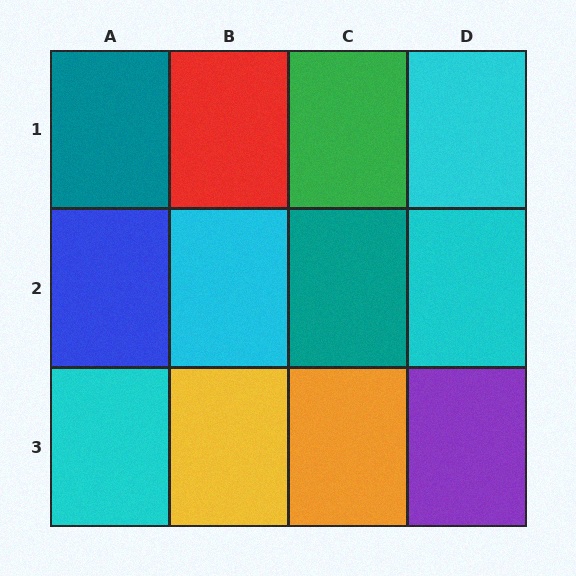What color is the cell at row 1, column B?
Red.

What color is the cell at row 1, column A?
Teal.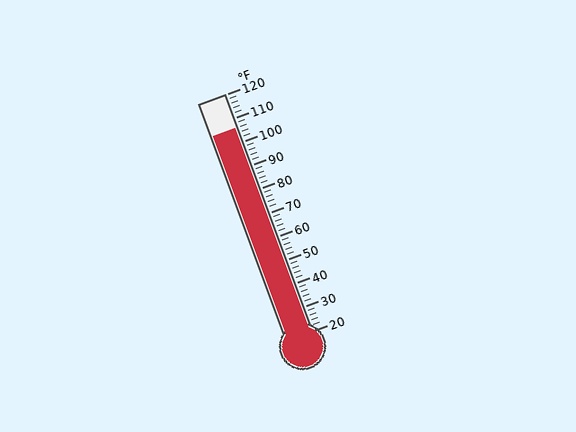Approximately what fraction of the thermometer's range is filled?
The thermometer is filled to approximately 85% of its range.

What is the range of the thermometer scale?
The thermometer scale ranges from 20°F to 120°F.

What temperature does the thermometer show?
The thermometer shows approximately 106°F.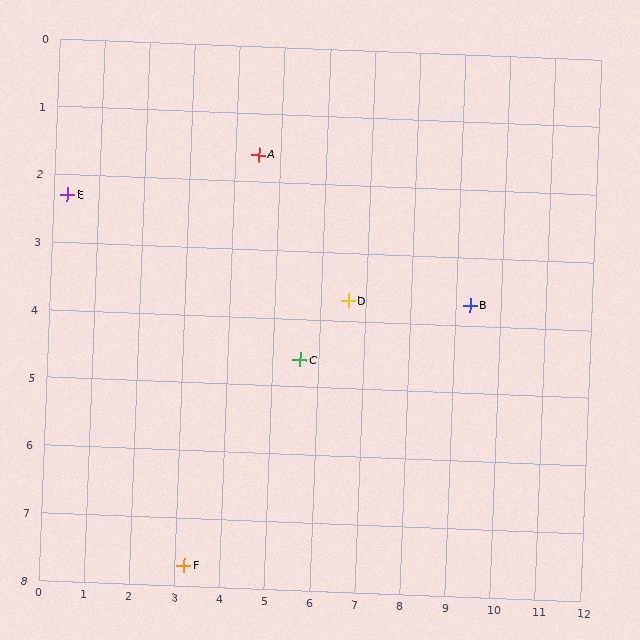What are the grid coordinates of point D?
Point D is at approximately (6.6, 3.7).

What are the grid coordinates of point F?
Point F is at approximately (3.2, 7.7).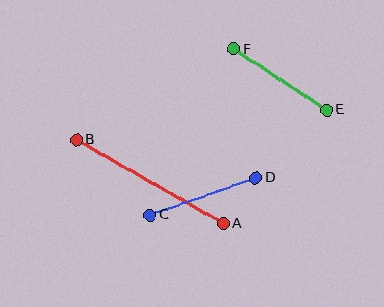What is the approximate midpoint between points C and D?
The midpoint is at approximately (203, 196) pixels.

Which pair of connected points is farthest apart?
Points A and B are farthest apart.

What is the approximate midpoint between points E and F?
The midpoint is at approximately (280, 79) pixels.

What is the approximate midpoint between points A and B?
The midpoint is at approximately (150, 182) pixels.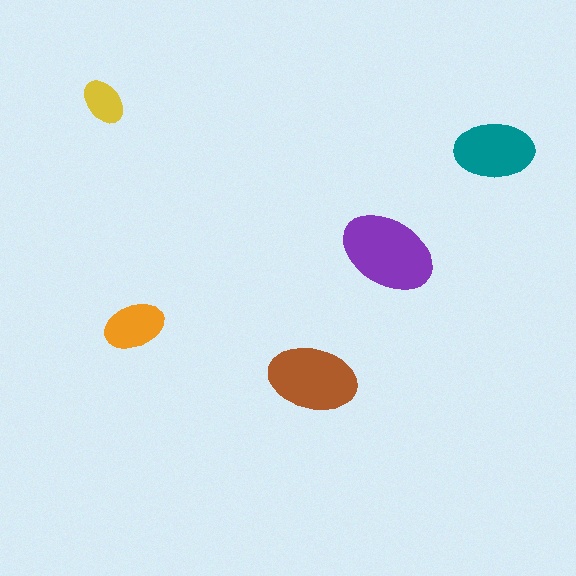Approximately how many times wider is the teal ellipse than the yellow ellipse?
About 1.5 times wider.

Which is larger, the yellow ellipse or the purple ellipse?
The purple one.